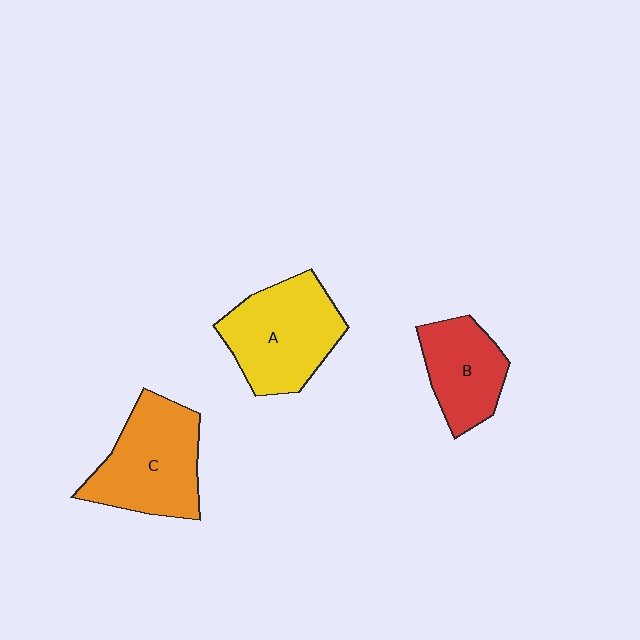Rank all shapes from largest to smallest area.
From largest to smallest: C (orange), A (yellow), B (red).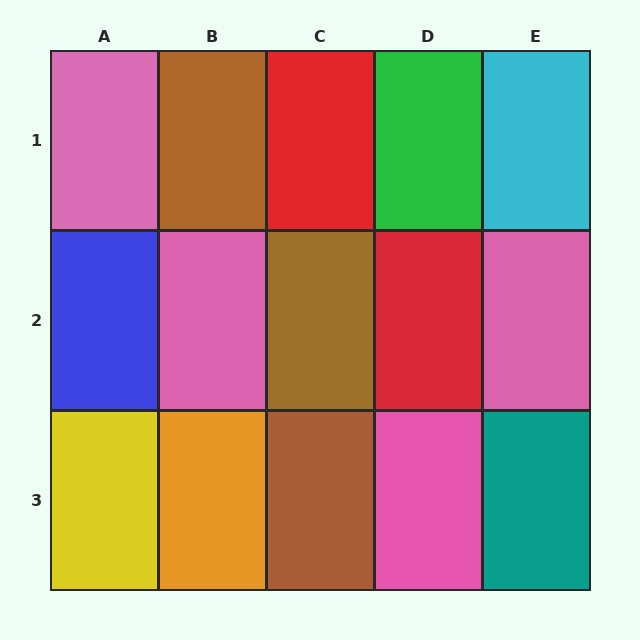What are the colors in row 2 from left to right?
Blue, pink, brown, red, pink.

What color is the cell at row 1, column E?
Cyan.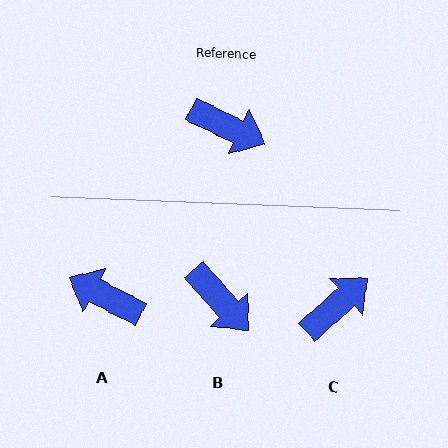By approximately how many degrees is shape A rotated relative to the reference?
Approximately 178 degrees counter-clockwise.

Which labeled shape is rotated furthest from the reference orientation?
A, about 178 degrees away.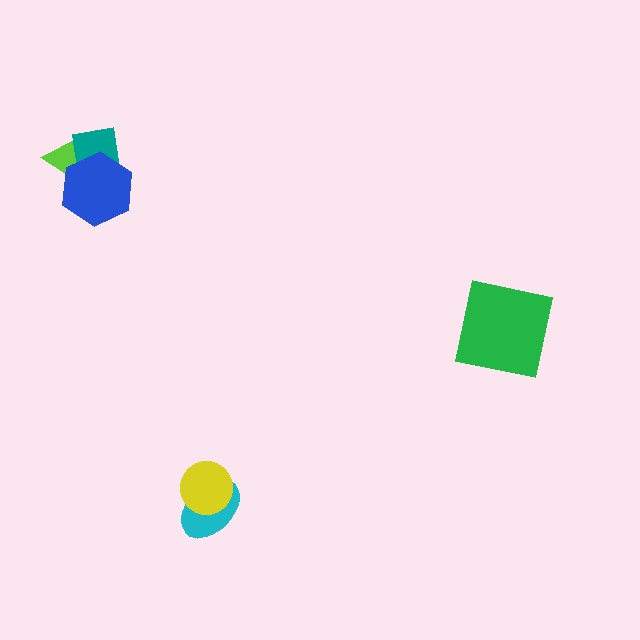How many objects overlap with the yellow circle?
1 object overlaps with the yellow circle.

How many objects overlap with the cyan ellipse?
1 object overlaps with the cyan ellipse.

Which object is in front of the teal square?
The blue hexagon is in front of the teal square.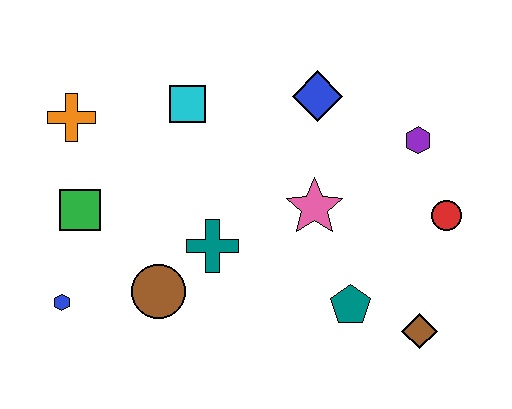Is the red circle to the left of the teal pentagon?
No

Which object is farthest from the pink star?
The blue hexagon is farthest from the pink star.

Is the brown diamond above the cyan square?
No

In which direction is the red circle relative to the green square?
The red circle is to the right of the green square.